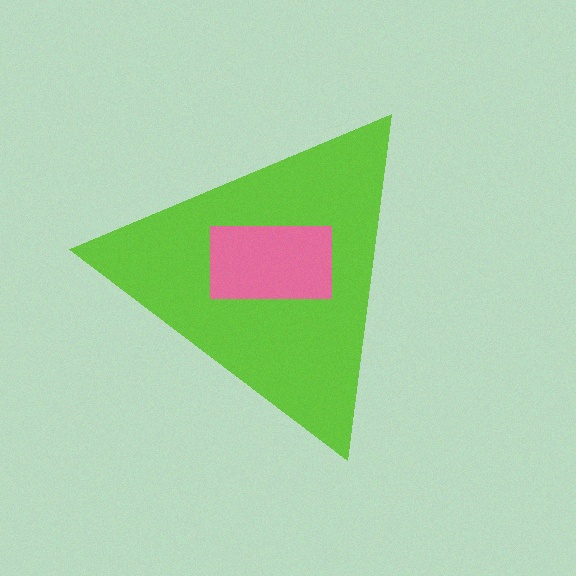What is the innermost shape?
The pink rectangle.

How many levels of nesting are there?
2.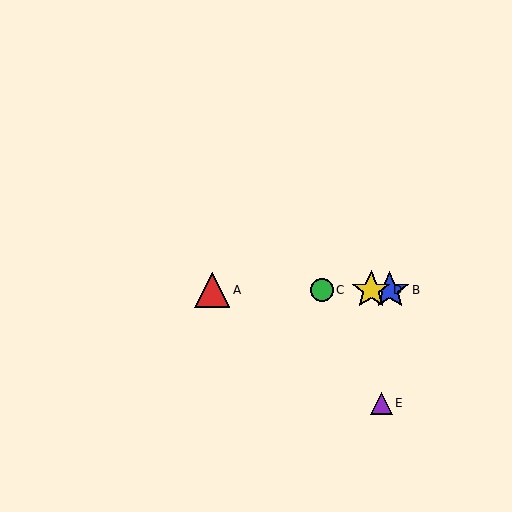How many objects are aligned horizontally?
4 objects (A, B, C, D) are aligned horizontally.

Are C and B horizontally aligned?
Yes, both are at y≈290.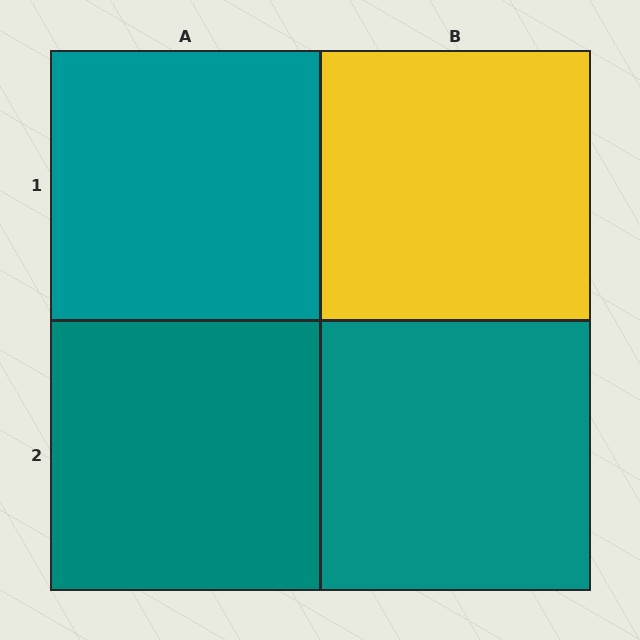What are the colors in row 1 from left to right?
Teal, yellow.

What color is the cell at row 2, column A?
Teal.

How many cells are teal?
3 cells are teal.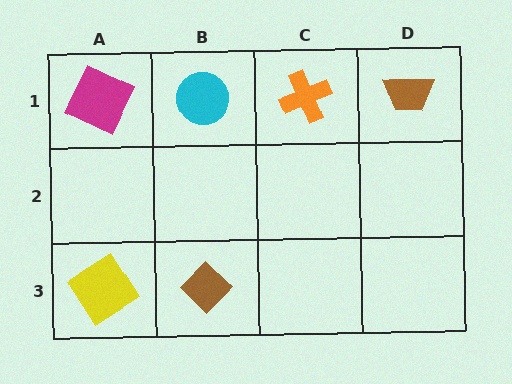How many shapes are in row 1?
4 shapes.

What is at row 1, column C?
An orange cross.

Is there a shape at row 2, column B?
No, that cell is empty.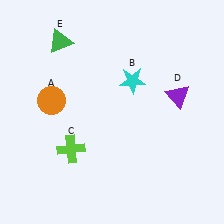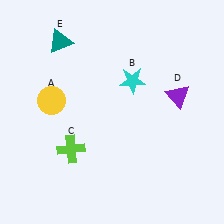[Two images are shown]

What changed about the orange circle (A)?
In Image 1, A is orange. In Image 2, it changed to yellow.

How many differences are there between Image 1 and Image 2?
There are 2 differences between the two images.